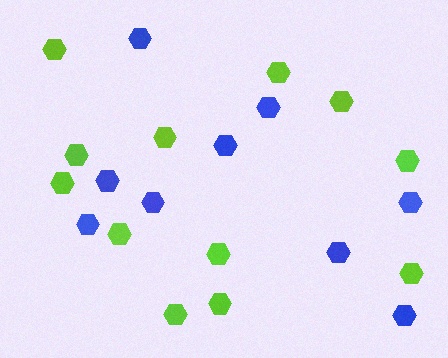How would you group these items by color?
There are 2 groups: one group of blue hexagons (9) and one group of lime hexagons (12).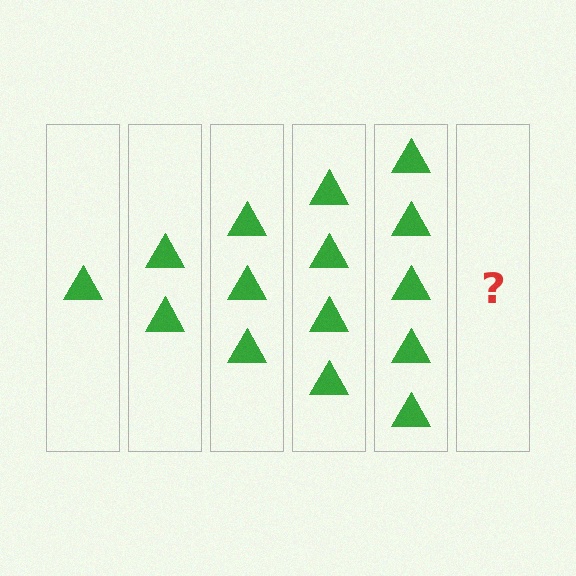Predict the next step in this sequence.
The next step is 6 triangles.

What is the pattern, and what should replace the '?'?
The pattern is that each step adds one more triangle. The '?' should be 6 triangles.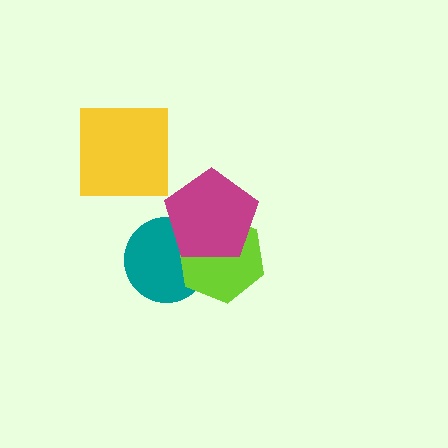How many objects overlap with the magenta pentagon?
2 objects overlap with the magenta pentagon.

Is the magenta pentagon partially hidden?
No, no other shape covers it.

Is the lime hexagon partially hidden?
Yes, it is partially covered by another shape.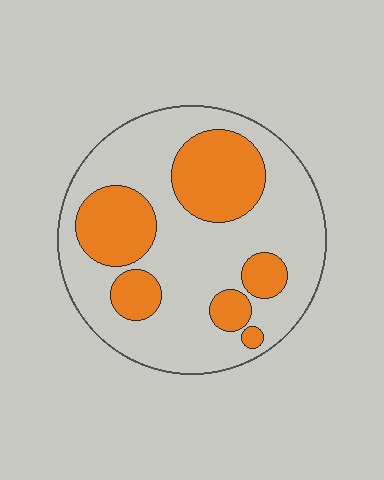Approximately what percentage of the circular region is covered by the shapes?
Approximately 30%.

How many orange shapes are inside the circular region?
6.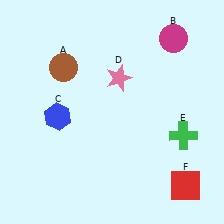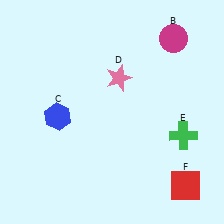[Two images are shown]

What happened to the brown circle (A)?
The brown circle (A) was removed in Image 2. It was in the top-left area of Image 1.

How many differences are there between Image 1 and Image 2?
There is 1 difference between the two images.